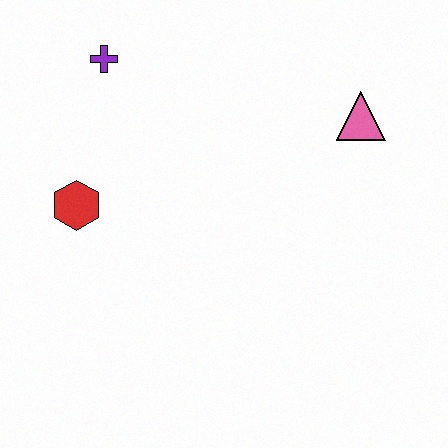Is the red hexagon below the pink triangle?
Yes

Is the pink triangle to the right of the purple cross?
Yes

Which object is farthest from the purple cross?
The pink triangle is farthest from the purple cross.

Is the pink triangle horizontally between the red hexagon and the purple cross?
No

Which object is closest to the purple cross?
The red hexagon is closest to the purple cross.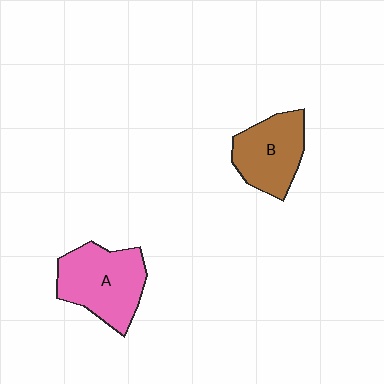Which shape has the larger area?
Shape A (pink).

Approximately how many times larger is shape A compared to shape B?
Approximately 1.2 times.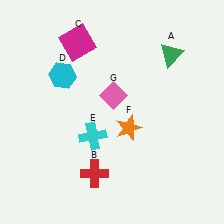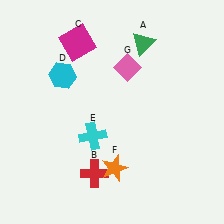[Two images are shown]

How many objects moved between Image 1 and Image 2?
3 objects moved between the two images.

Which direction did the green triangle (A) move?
The green triangle (A) moved left.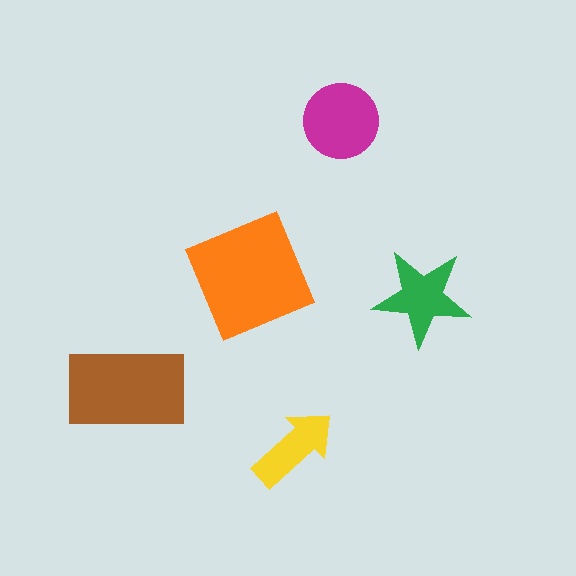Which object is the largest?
The orange square.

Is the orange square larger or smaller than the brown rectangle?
Larger.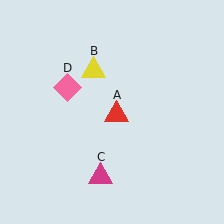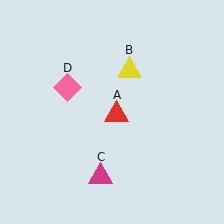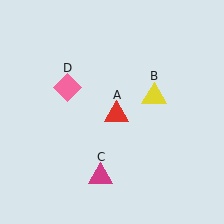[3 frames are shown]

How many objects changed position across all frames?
1 object changed position: yellow triangle (object B).